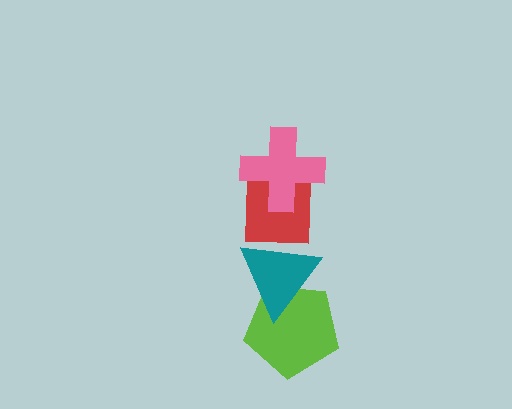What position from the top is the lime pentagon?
The lime pentagon is 4th from the top.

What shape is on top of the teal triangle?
The red square is on top of the teal triangle.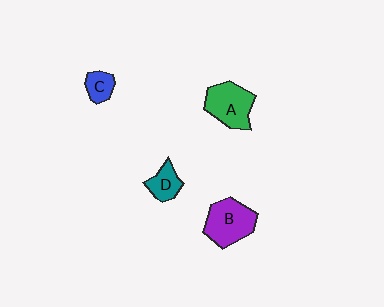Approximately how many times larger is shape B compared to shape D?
Approximately 2.0 times.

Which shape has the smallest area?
Shape C (blue).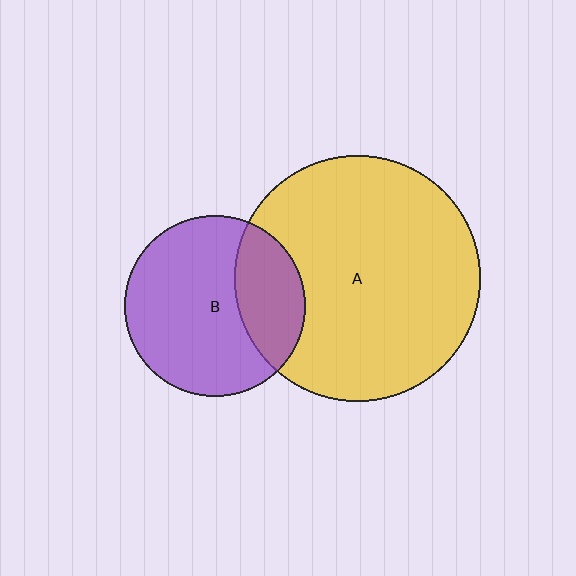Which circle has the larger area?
Circle A (yellow).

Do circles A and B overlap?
Yes.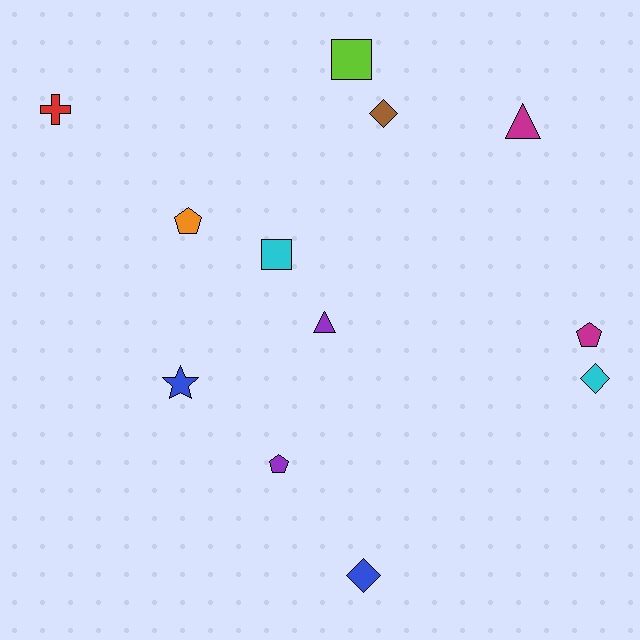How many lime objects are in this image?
There is 1 lime object.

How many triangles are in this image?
There are 2 triangles.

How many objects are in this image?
There are 12 objects.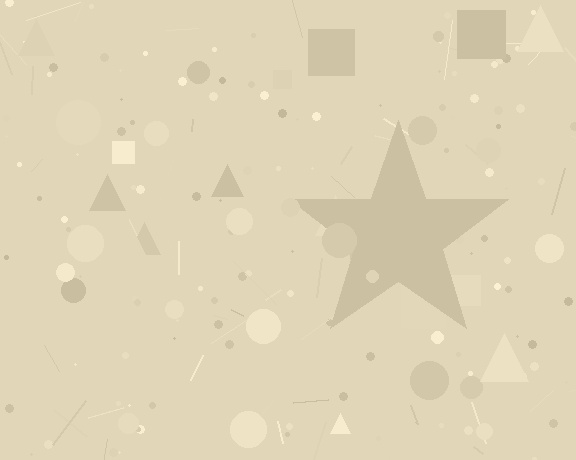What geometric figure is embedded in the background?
A star is embedded in the background.